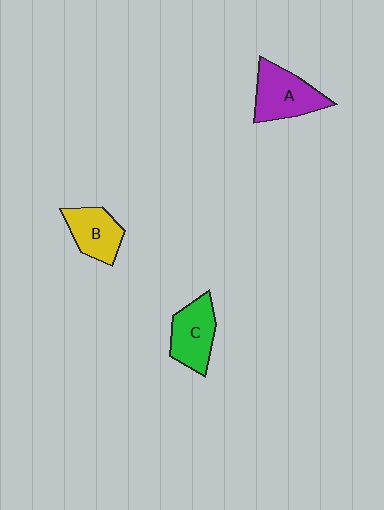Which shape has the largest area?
Shape A (purple).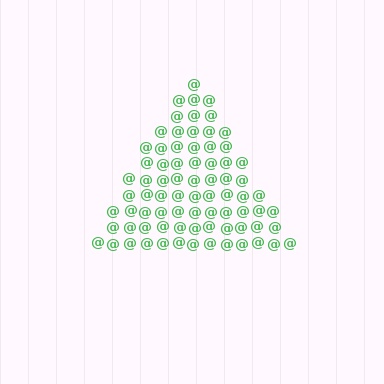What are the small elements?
The small elements are at signs.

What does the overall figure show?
The overall figure shows a triangle.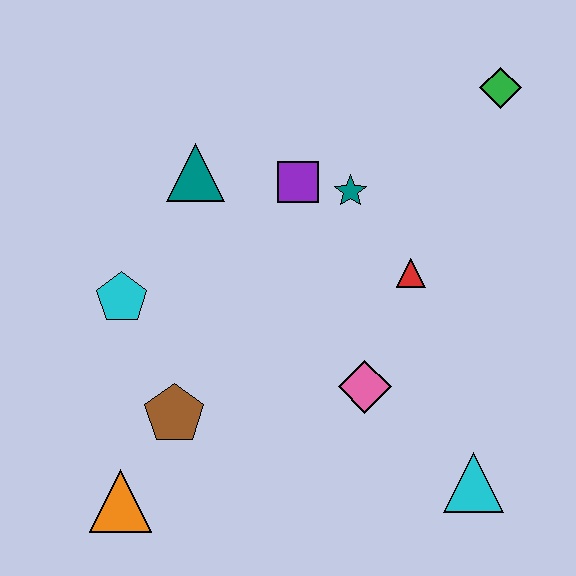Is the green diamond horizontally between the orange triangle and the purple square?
No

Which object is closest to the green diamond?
The teal star is closest to the green diamond.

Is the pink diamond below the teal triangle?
Yes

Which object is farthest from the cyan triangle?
The teal triangle is farthest from the cyan triangle.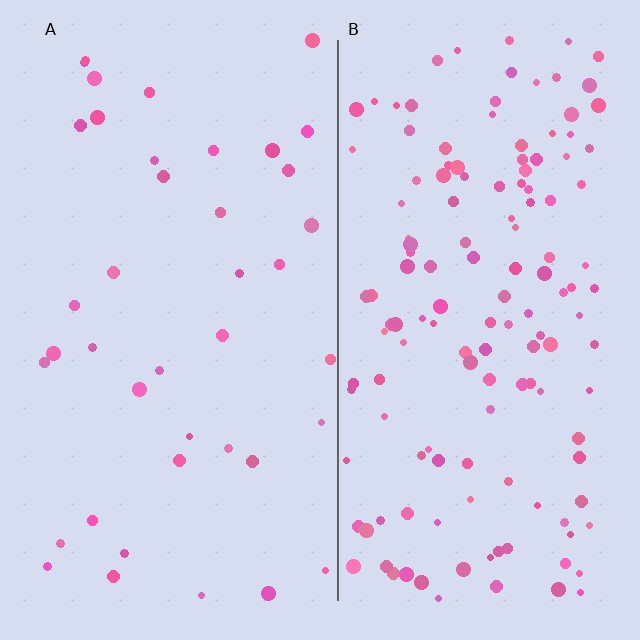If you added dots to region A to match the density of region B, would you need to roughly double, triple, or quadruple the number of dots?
Approximately quadruple.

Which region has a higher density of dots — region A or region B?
B (the right).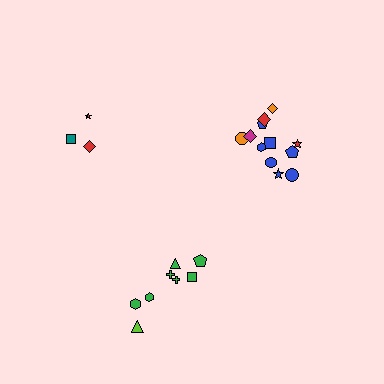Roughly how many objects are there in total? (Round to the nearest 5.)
Roughly 25 objects in total.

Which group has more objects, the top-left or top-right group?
The top-right group.